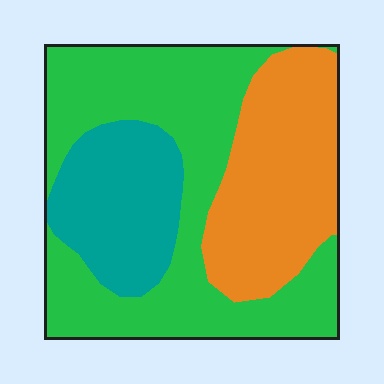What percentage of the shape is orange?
Orange covers about 30% of the shape.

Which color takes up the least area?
Teal, at roughly 20%.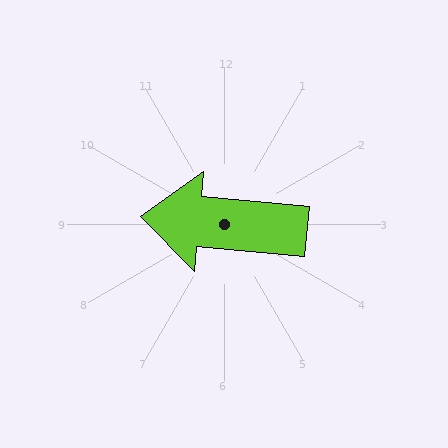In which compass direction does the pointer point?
West.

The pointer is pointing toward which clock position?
Roughly 9 o'clock.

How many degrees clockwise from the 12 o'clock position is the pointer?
Approximately 275 degrees.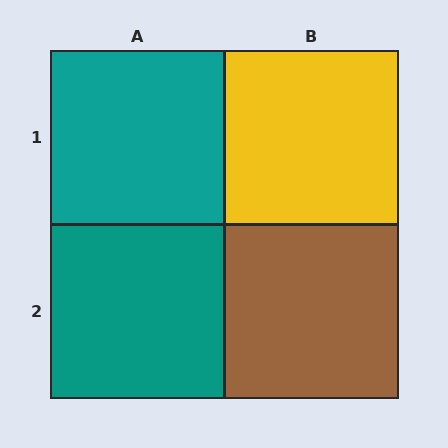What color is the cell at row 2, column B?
Brown.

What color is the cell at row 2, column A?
Teal.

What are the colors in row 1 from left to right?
Teal, yellow.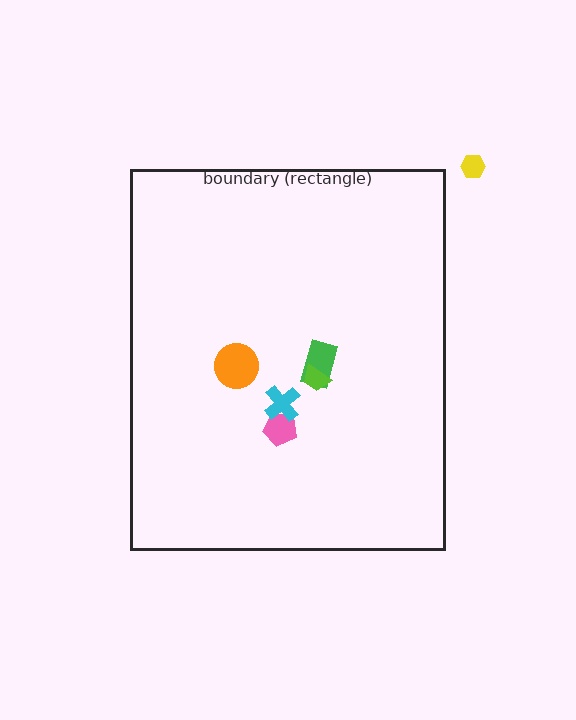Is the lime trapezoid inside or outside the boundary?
Inside.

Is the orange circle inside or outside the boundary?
Inside.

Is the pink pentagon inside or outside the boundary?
Inside.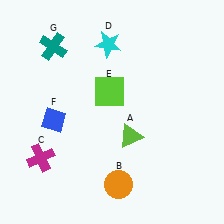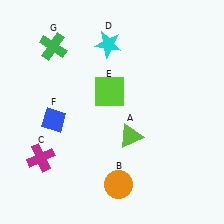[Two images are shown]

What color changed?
The cross (G) changed from teal in Image 1 to green in Image 2.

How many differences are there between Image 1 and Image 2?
There is 1 difference between the two images.